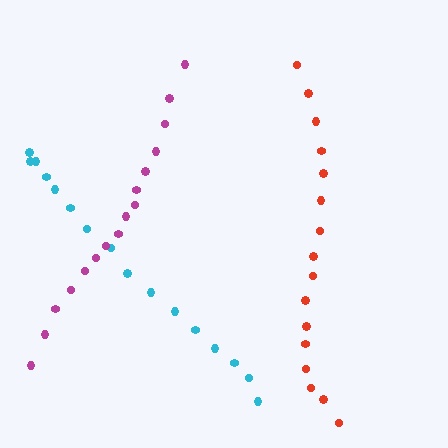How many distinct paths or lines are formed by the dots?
There are 3 distinct paths.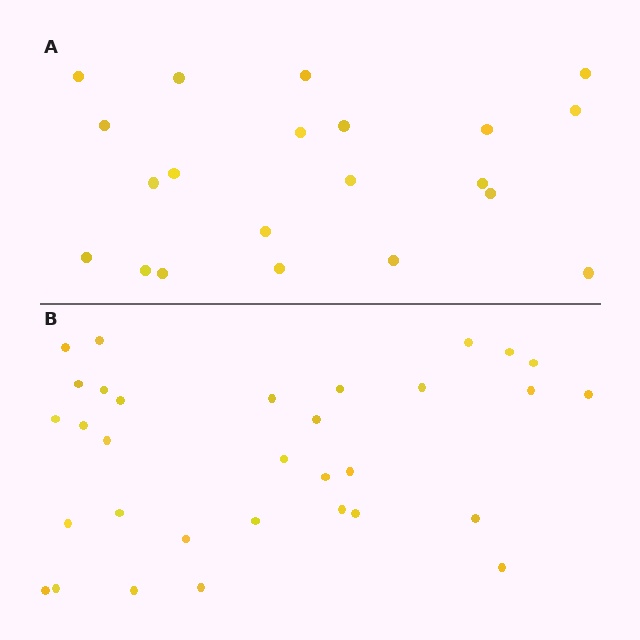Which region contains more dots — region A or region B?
Region B (the bottom region) has more dots.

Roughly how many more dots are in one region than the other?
Region B has roughly 12 or so more dots than region A.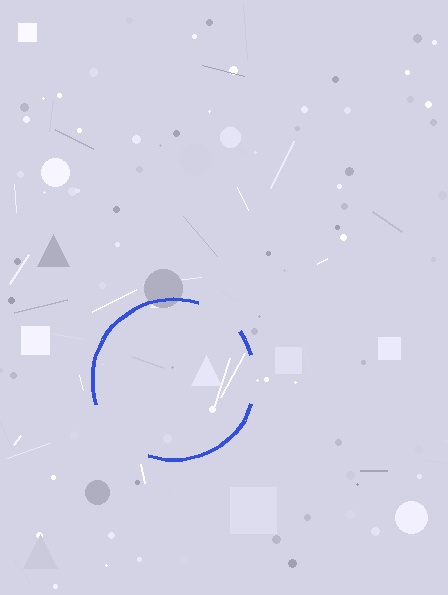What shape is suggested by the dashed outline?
The dashed outline suggests a circle.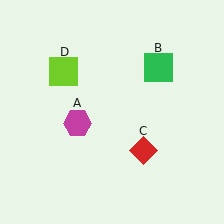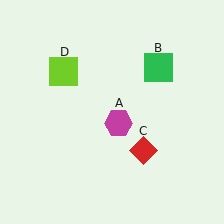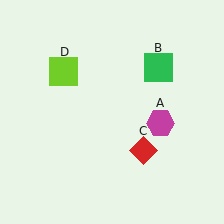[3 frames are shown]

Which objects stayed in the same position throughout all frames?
Green square (object B) and red diamond (object C) and lime square (object D) remained stationary.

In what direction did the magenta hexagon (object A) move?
The magenta hexagon (object A) moved right.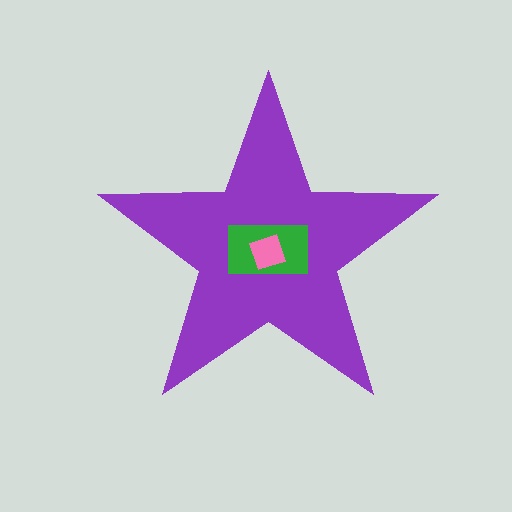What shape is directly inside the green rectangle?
The pink diamond.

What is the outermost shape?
The purple star.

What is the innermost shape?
The pink diamond.